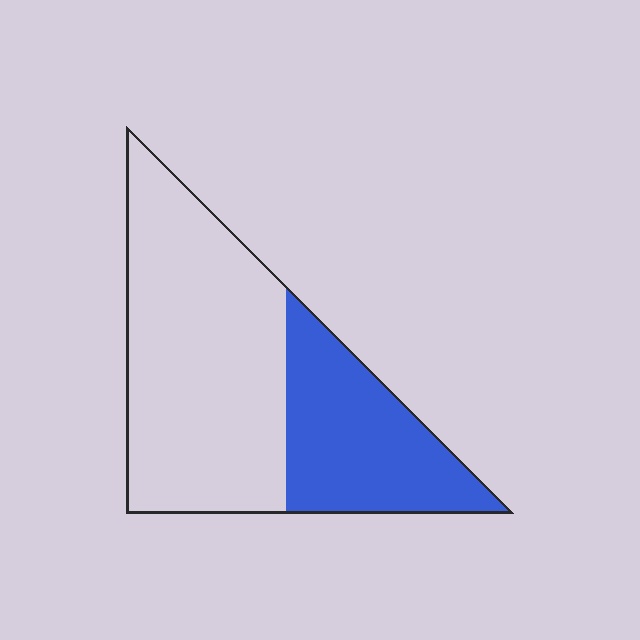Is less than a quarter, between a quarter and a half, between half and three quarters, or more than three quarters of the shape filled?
Between a quarter and a half.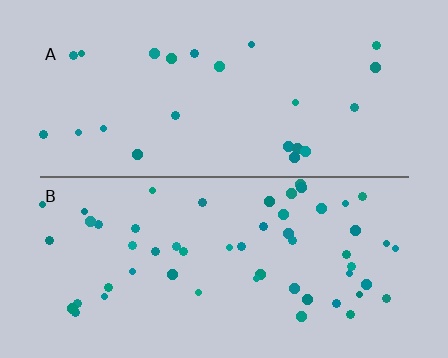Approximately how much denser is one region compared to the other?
Approximately 2.4× — region B over region A.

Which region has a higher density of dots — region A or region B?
B (the bottom).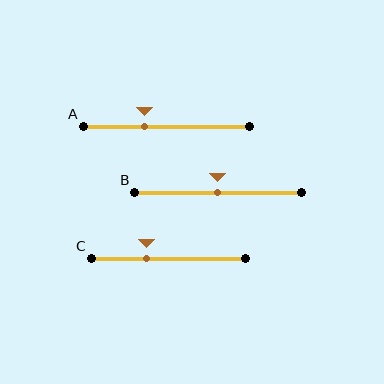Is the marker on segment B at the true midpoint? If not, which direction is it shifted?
Yes, the marker on segment B is at the true midpoint.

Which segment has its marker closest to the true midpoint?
Segment B has its marker closest to the true midpoint.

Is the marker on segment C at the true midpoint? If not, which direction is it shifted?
No, the marker on segment C is shifted to the left by about 14% of the segment length.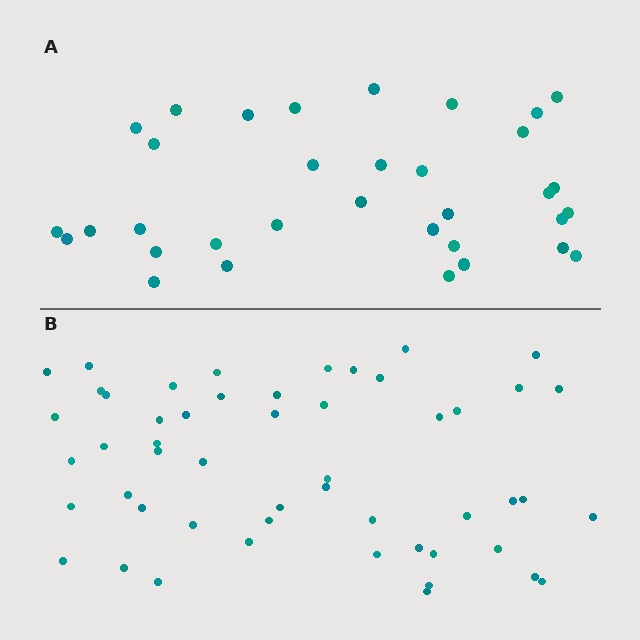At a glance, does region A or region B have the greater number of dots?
Region B (the bottom region) has more dots.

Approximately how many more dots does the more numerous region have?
Region B has approximately 20 more dots than region A.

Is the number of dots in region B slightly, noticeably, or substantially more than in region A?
Region B has substantially more. The ratio is roughly 1.5 to 1.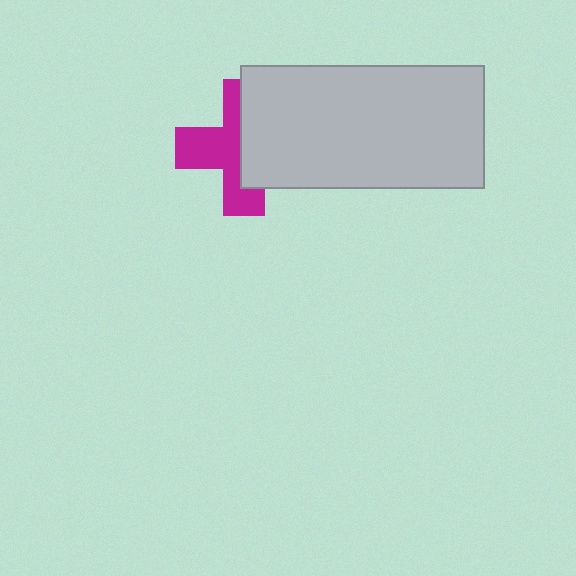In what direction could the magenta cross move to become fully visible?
The magenta cross could move left. That would shift it out from behind the light gray rectangle entirely.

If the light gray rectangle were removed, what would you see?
You would see the complete magenta cross.